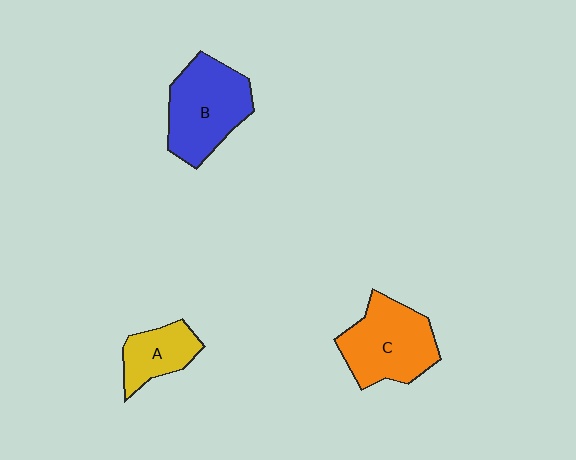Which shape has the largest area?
Shape B (blue).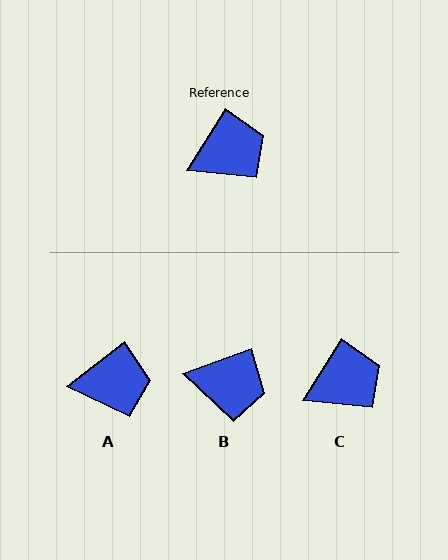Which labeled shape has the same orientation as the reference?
C.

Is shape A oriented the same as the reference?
No, it is off by about 20 degrees.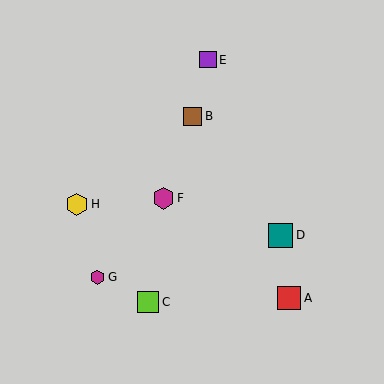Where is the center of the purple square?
The center of the purple square is at (208, 60).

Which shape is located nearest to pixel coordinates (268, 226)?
The teal square (labeled D) at (281, 235) is nearest to that location.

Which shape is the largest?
The teal square (labeled D) is the largest.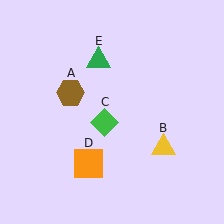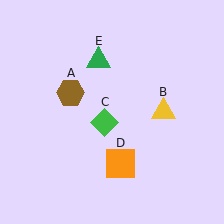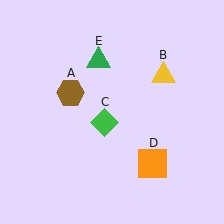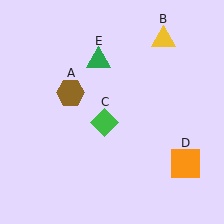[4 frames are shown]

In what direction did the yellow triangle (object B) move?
The yellow triangle (object B) moved up.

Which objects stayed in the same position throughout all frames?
Brown hexagon (object A) and green diamond (object C) and green triangle (object E) remained stationary.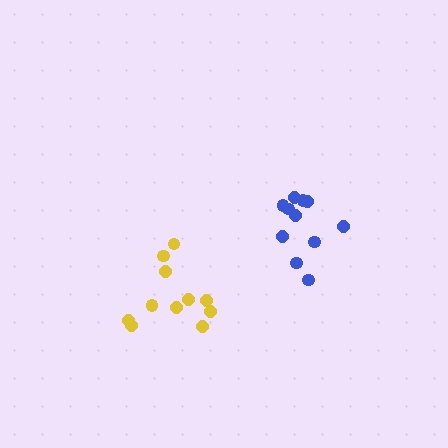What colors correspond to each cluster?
The clusters are colored: yellow, blue.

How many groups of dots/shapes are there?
There are 2 groups.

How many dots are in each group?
Group 1: 11 dots, Group 2: 11 dots (22 total).